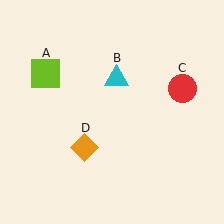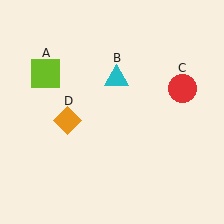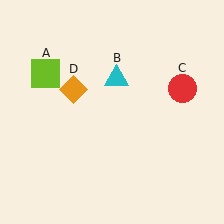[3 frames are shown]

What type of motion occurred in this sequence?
The orange diamond (object D) rotated clockwise around the center of the scene.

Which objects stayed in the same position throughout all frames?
Lime square (object A) and cyan triangle (object B) and red circle (object C) remained stationary.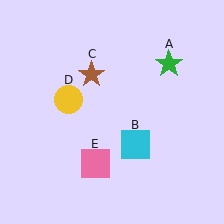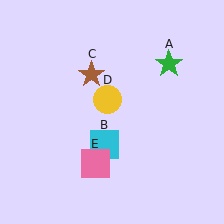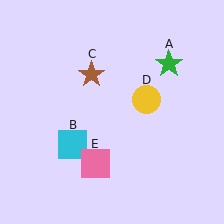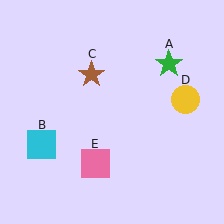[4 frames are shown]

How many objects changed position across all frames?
2 objects changed position: cyan square (object B), yellow circle (object D).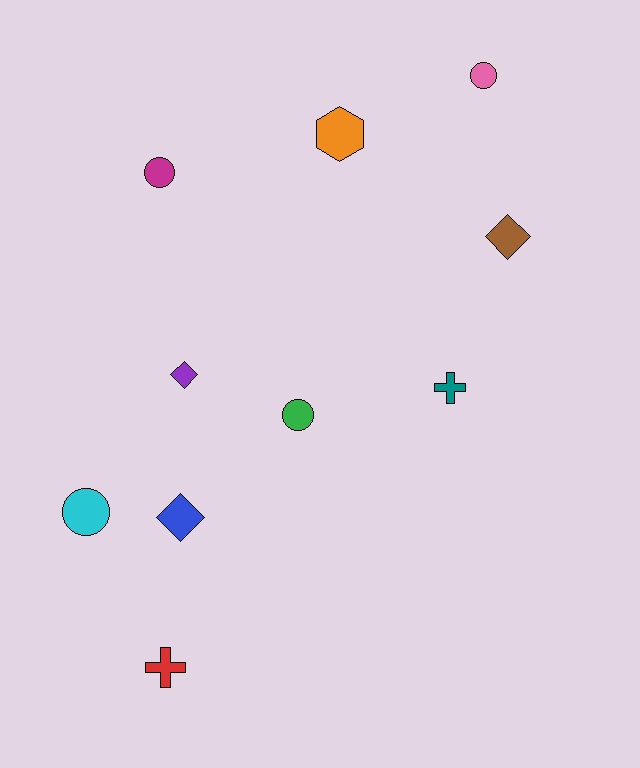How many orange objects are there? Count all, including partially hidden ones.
There is 1 orange object.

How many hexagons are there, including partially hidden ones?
There is 1 hexagon.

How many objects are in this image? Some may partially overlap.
There are 10 objects.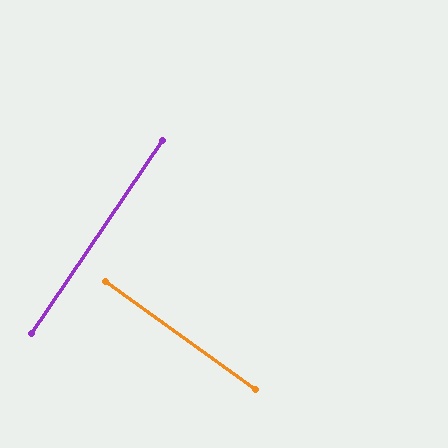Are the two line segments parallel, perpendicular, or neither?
Perpendicular — they meet at approximately 88°.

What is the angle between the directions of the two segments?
Approximately 88 degrees.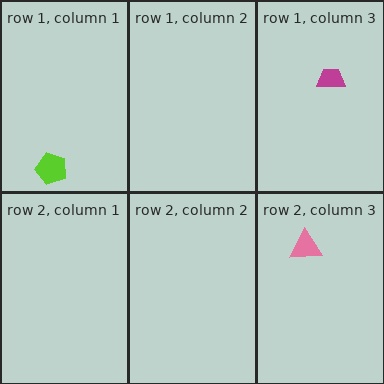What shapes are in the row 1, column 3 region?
The magenta trapezoid.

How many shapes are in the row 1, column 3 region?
1.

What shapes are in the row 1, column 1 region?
The lime pentagon.